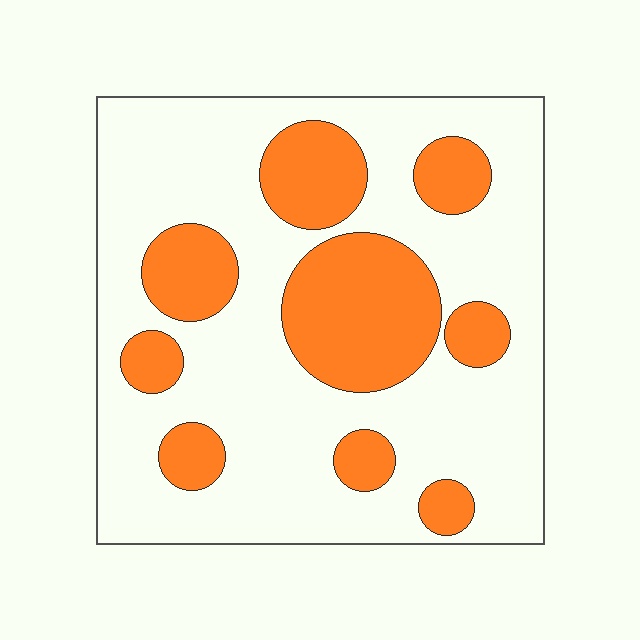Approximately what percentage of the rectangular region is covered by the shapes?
Approximately 30%.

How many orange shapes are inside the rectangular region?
9.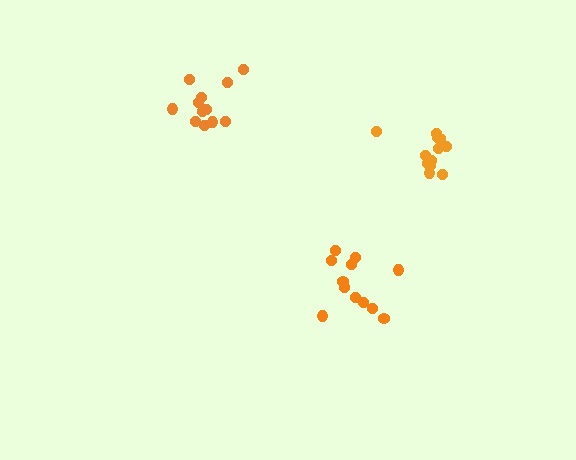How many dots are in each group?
Group 1: 12 dots, Group 2: 13 dots, Group 3: 12 dots (37 total).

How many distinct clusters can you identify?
There are 3 distinct clusters.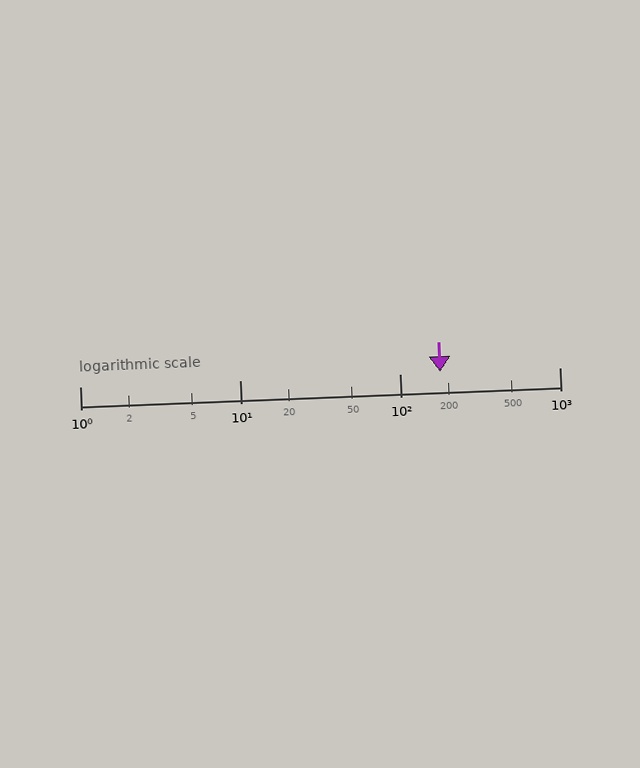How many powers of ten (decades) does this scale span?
The scale spans 3 decades, from 1 to 1000.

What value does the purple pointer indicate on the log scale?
The pointer indicates approximately 180.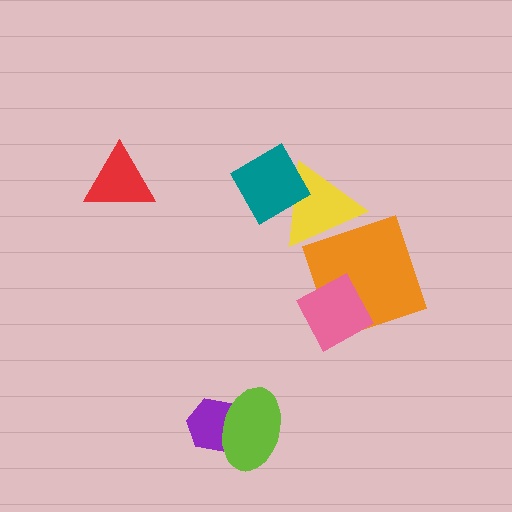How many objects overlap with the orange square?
2 objects overlap with the orange square.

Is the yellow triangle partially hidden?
Yes, it is partially covered by another shape.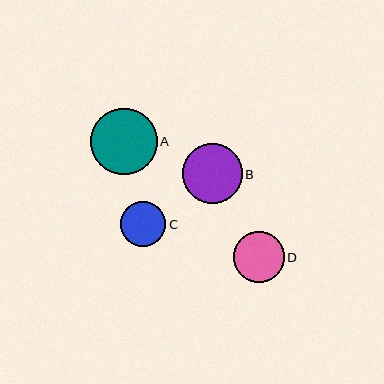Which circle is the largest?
Circle A is the largest with a size of approximately 66 pixels.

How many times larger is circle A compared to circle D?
Circle A is approximately 1.3 times the size of circle D.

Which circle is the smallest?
Circle C is the smallest with a size of approximately 45 pixels.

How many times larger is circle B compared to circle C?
Circle B is approximately 1.3 times the size of circle C.